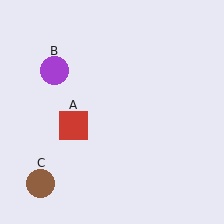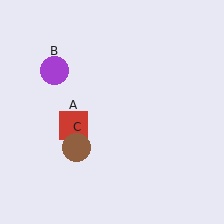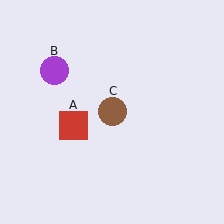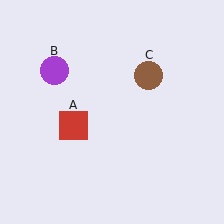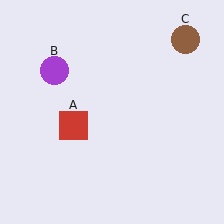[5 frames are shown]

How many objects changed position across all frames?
1 object changed position: brown circle (object C).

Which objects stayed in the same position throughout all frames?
Red square (object A) and purple circle (object B) remained stationary.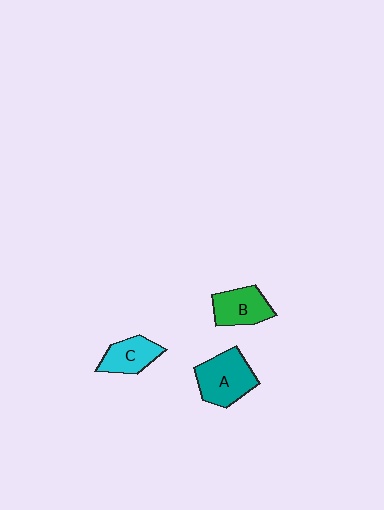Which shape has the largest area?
Shape A (teal).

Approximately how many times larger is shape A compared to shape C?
Approximately 1.5 times.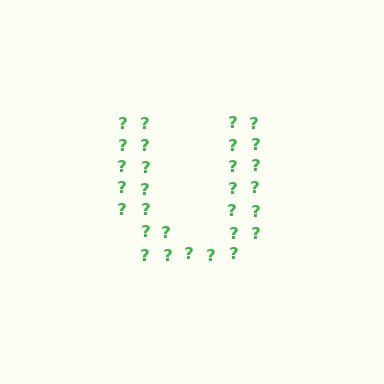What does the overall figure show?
The overall figure shows the letter U.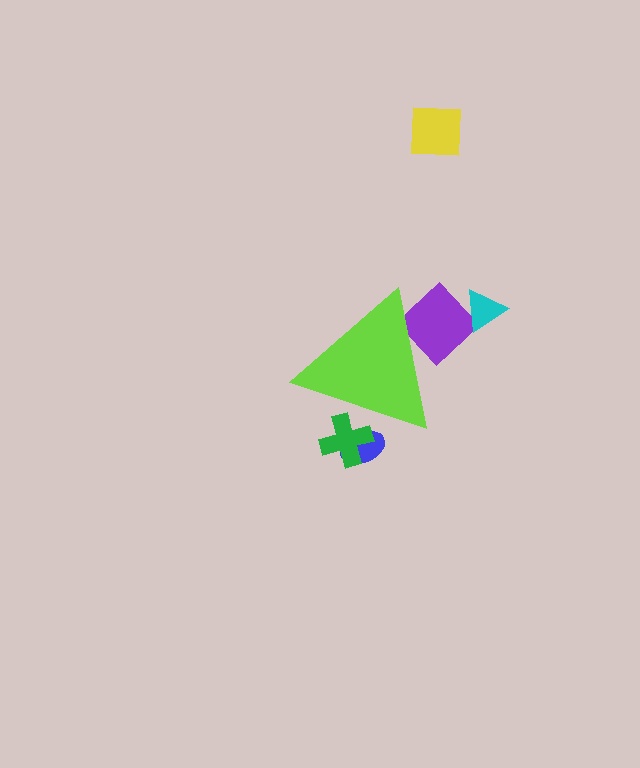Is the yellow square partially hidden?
No, the yellow square is fully visible.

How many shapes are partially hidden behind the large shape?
3 shapes are partially hidden.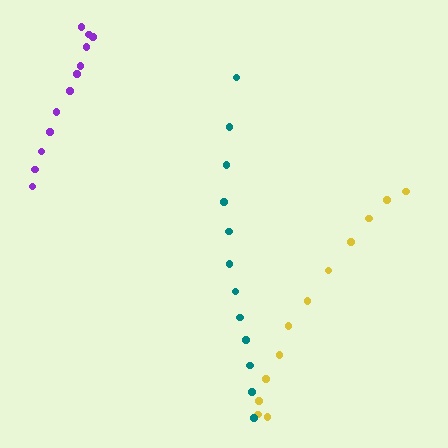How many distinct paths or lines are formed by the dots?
There are 3 distinct paths.